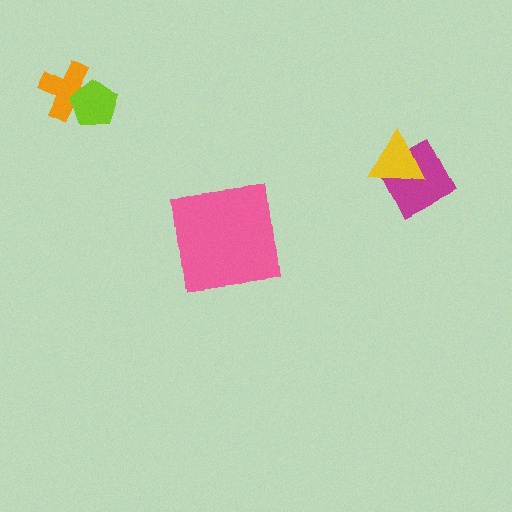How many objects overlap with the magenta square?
1 object overlaps with the magenta square.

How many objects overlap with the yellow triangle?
1 object overlaps with the yellow triangle.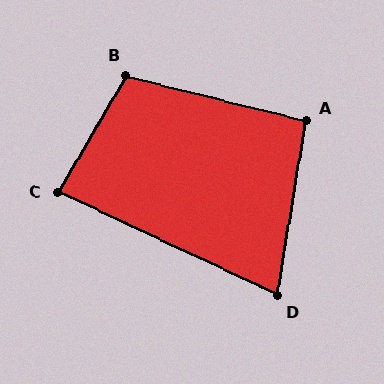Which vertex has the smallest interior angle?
D, at approximately 74 degrees.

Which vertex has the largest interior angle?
B, at approximately 106 degrees.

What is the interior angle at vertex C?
Approximately 85 degrees (approximately right).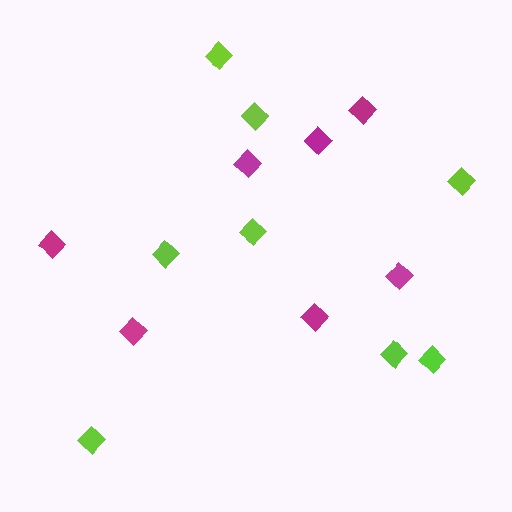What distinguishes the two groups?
There are 2 groups: one group of lime diamonds (8) and one group of magenta diamonds (7).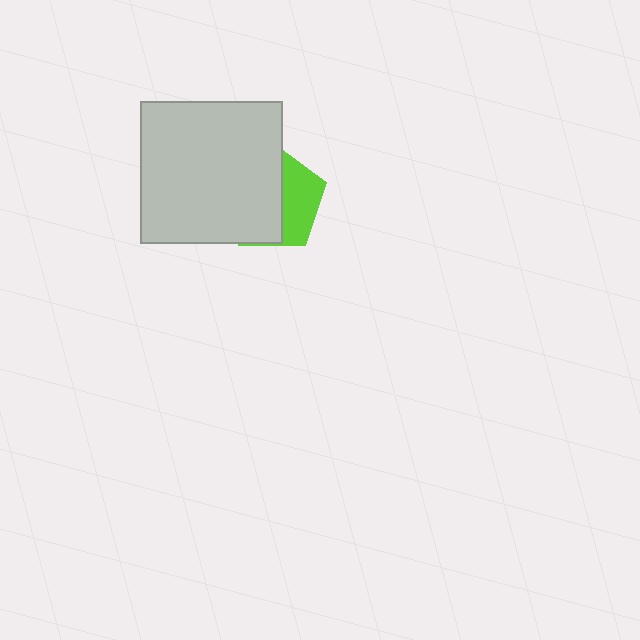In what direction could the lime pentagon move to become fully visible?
The lime pentagon could move right. That would shift it out from behind the light gray square entirely.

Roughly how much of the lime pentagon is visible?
A small part of it is visible (roughly 37%).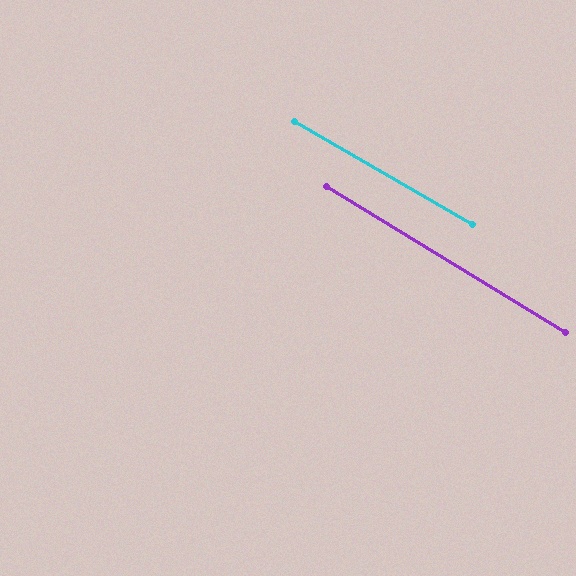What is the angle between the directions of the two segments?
Approximately 1 degree.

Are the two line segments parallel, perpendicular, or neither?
Parallel — their directions differ by only 1.3°.